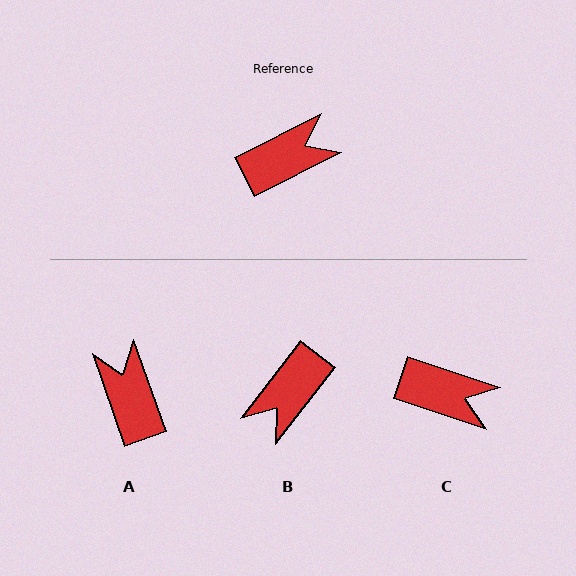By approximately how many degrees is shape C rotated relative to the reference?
Approximately 45 degrees clockwise.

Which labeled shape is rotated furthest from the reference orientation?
B, about 154 degrees away.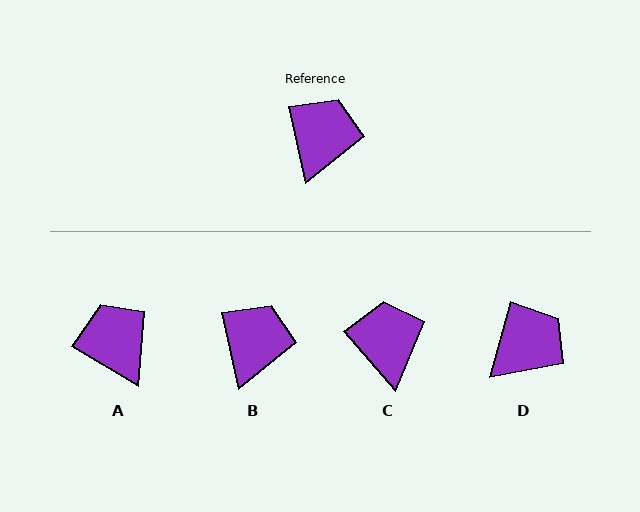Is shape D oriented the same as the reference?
No, it is off by about 28 degrees.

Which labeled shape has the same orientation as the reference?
B.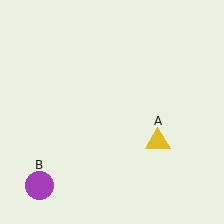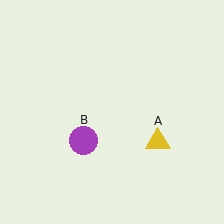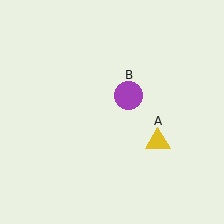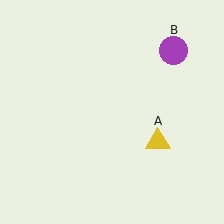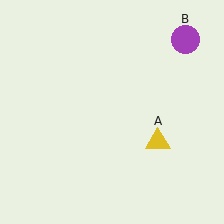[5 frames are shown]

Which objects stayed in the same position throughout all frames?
Yellow triangle (object A) remained stationary.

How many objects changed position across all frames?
1 object changed position: purple circle (object B).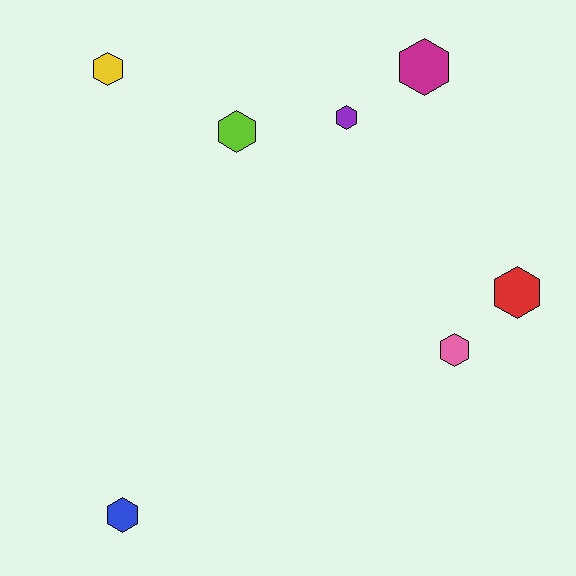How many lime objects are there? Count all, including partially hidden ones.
There is 1 lime object.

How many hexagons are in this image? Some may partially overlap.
There are 7 hexagons.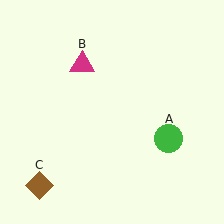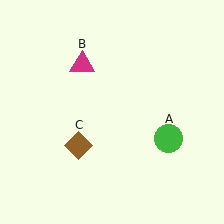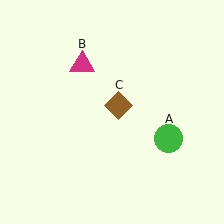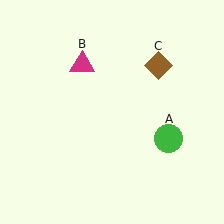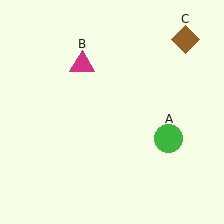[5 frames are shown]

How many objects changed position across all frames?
1 object changed position: brown diamond (object C).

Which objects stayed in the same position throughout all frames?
Green circle (object A) and magenta triangle (object B) remained stationary.